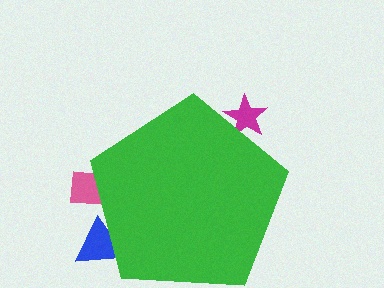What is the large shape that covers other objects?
A green pentagon.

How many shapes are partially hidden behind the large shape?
3 shapes are partially hidden.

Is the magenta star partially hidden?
Yes, the magenta star is partially hidden behind the green pentagon.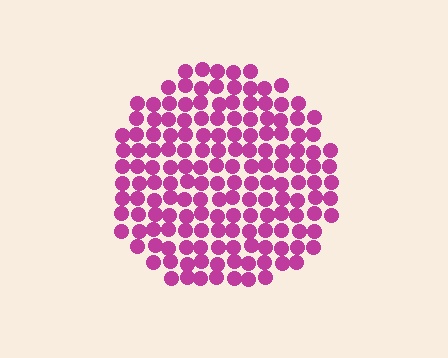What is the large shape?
The large shape is a circle.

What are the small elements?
The small elements are circles.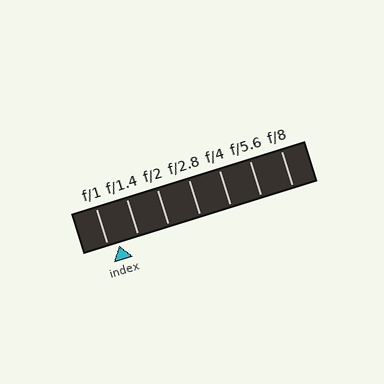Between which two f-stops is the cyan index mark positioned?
The index mark is between f/1 and f/1.4.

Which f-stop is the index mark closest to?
The index mark is closest to f/1.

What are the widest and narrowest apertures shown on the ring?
The widest aperture shown is f/1 and the narrowest is f/8.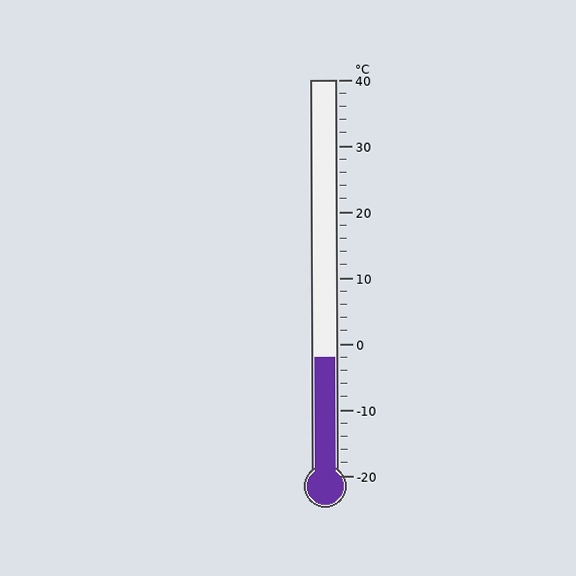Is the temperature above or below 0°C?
The temperature is below 0°C.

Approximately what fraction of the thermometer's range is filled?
The thermometer is filled to approximately 30% of its range.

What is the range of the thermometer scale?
The thermometer scale ranges from -20°C to 40°C.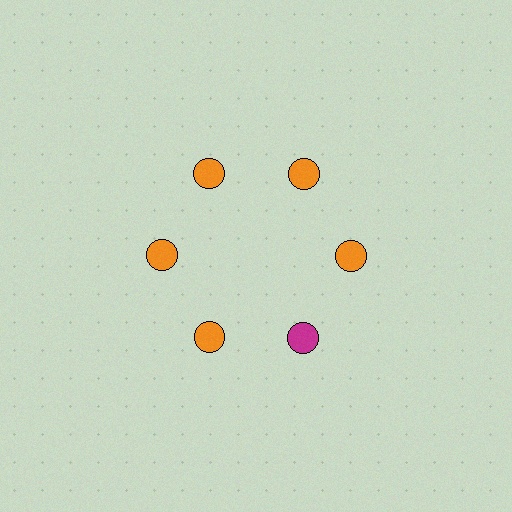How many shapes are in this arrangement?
There are 6 shapes arranged in a ring pattern.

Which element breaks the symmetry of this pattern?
The magenta circle at roughly the 5 o'clock position breaks the symmetry. All other shapes are orange circles.